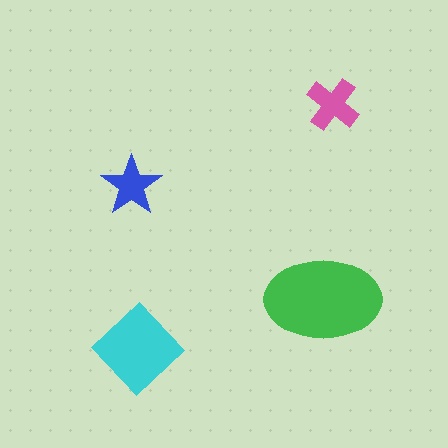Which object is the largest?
The green ellipse.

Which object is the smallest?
The blue star.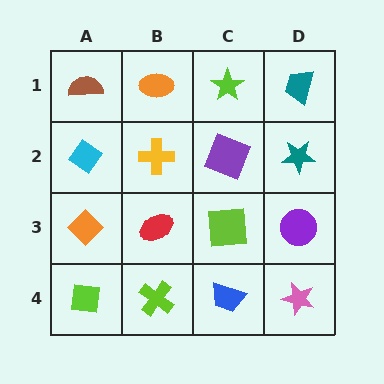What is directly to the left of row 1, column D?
A lime star.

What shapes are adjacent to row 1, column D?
A teal star (row 2, column D), a lime star (row 1, column C).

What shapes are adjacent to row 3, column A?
A cyan diamond (row 2, column A), a lime square (row 4, column A), a red ellipse (row 3, column B).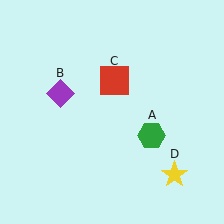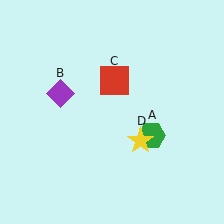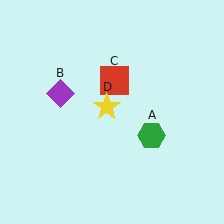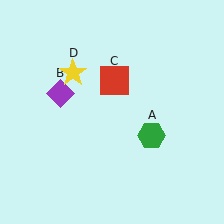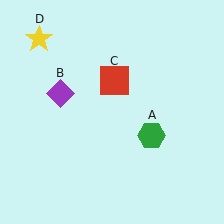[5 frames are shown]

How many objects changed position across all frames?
1 object changed position: yellow star (object D).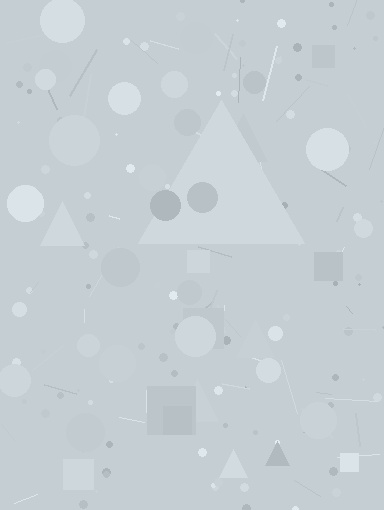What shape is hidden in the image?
A triangle is hidden in the image.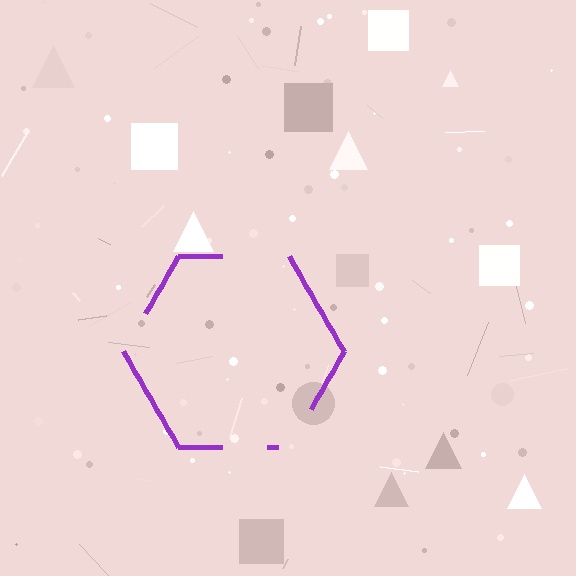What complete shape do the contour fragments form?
The contour fragments form a hexagon.